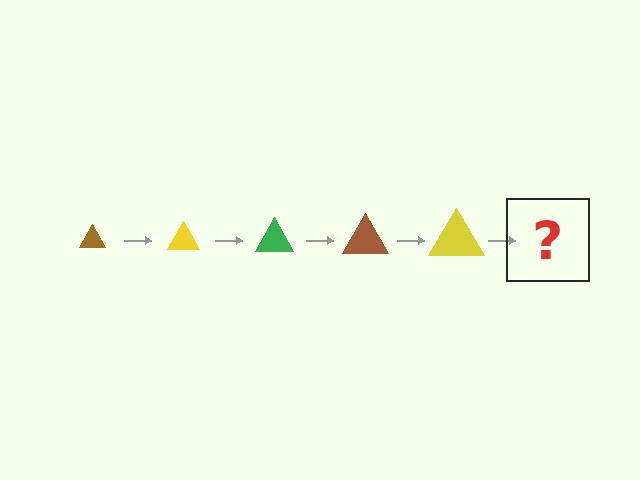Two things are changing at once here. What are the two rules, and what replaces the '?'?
The two rules are that the triangle grows larger each step and the color cycles through brown, yellow, and green. The '?' should be a green triangle, larger than the previous one.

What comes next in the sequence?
The next element should be a green triangle, larger than the previous one.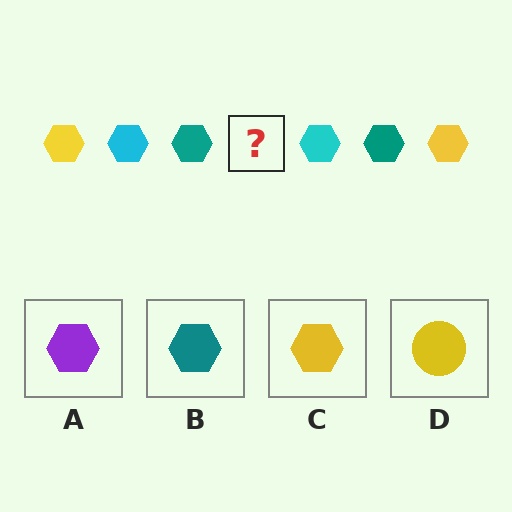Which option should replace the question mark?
Option C.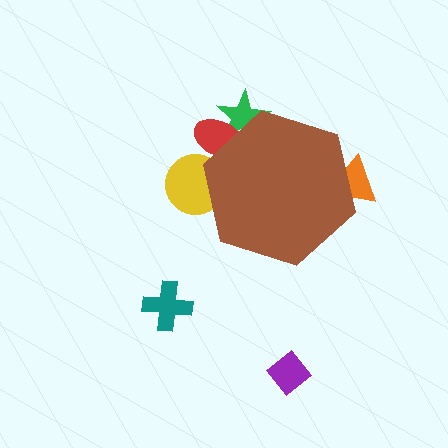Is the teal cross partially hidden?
No, the teal cross is fully visible.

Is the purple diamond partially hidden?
No, the purple diamond is fully visible.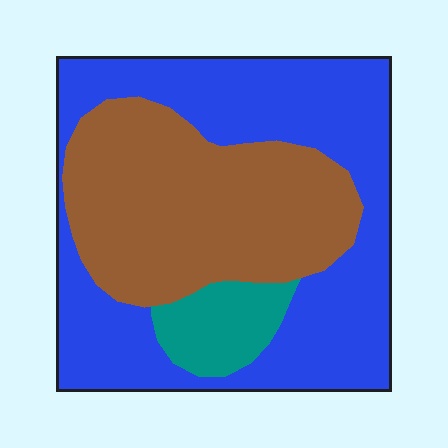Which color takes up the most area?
Blue, at roughly 50%.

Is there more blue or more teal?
Blue.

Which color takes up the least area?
Teal, at roughly 10%.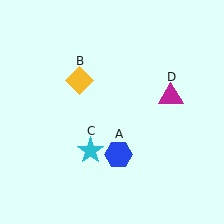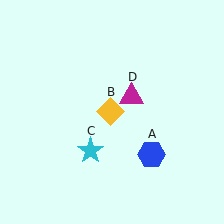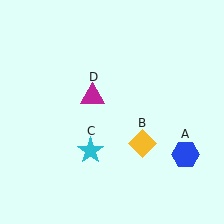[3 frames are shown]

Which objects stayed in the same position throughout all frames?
Cyan star (object C) remained stationary.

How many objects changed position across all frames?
3 objects changed position: blue hexagon (object A), yellow diamond (object B), magenta triangle (object D).